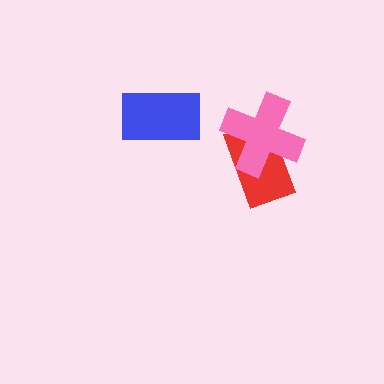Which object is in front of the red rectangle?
The pink cross is in front of the red rectangle.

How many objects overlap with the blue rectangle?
0 objects overlap with the blue rectangle.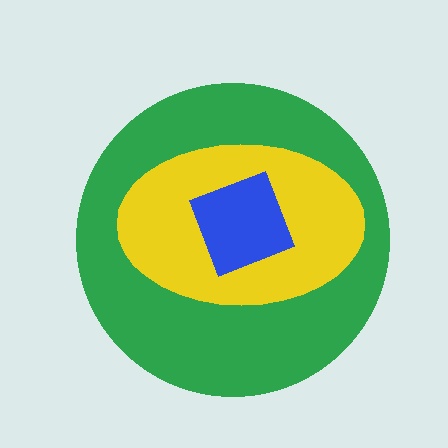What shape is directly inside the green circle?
The yellow ellipse.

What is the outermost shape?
The green circle.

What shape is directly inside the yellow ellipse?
The blue diamond.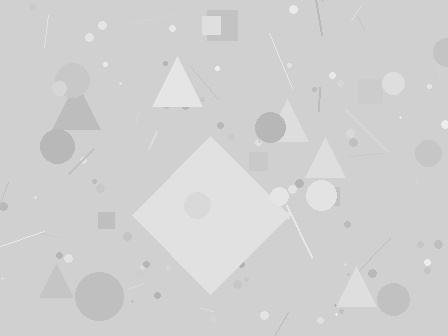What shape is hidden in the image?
A diamond is hidden in the image.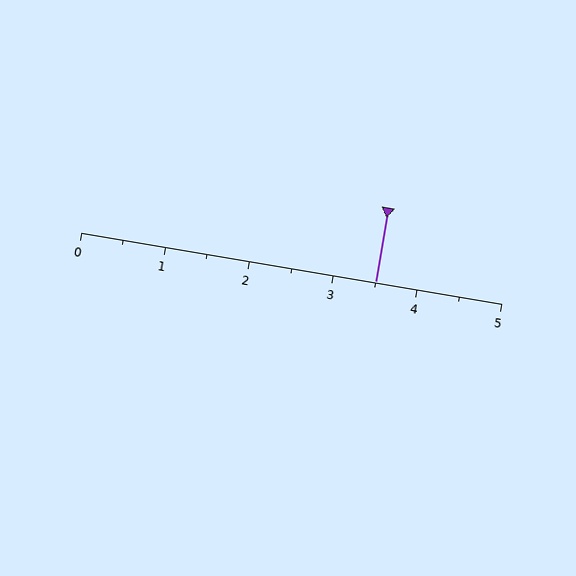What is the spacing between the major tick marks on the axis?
The major ticks are spaced 1 apart.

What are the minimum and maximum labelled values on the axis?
The axis runs from 0 to 5.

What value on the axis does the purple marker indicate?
The marker indicates approximately 3.5.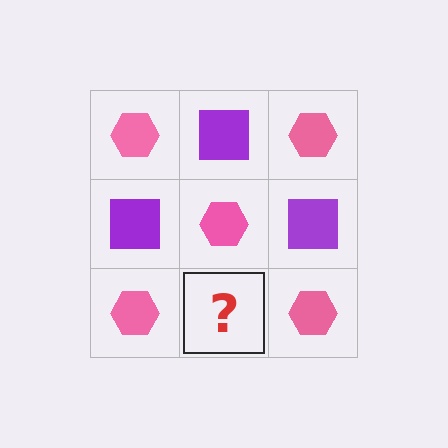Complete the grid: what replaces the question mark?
The question mark should be replaced with a purple square.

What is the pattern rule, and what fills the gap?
The rule is that it alternates pink hexagon and purple square in a checkerboard pattern. The gap should be filled with a purple square.